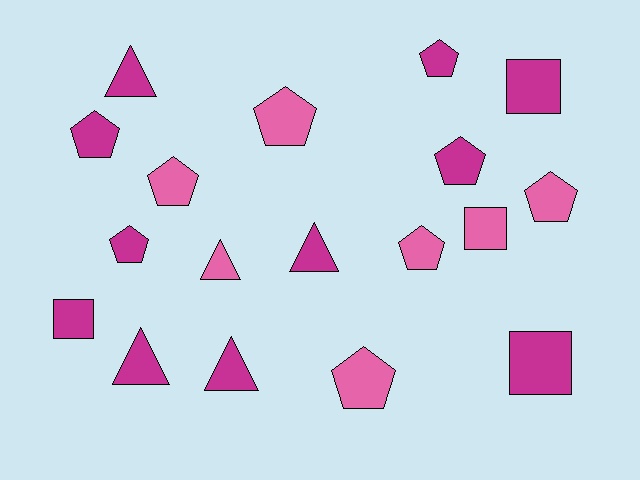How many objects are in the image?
There are 18 objects.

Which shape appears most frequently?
Pentagon, with 9 objects.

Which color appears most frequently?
Magenta, with 11 objects.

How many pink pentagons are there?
There are 5 pink pentagons.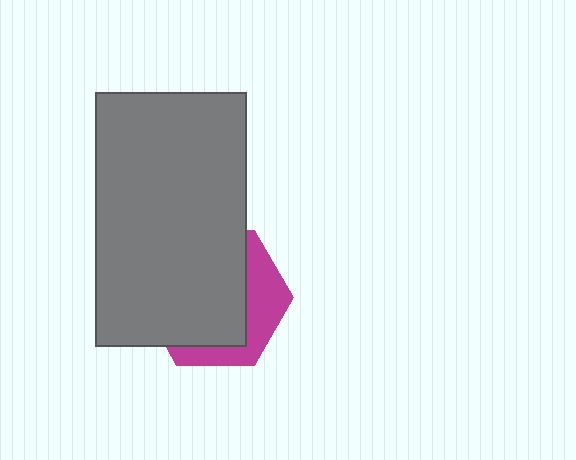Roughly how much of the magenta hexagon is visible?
A small part of it is visible (roughly 32%).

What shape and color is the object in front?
The object in front is a gray rectangle.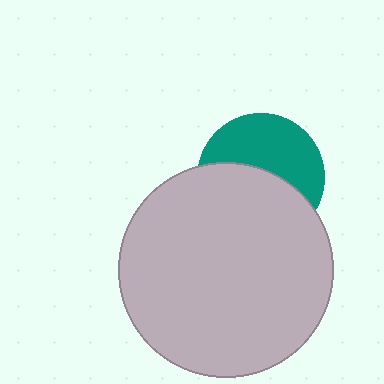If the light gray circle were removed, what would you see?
You would see the complete teal circle.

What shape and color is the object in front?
The object in front is a light gray circle.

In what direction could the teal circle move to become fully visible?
The teal circle could move up. That would shift it out from behind the light gray circle entirely.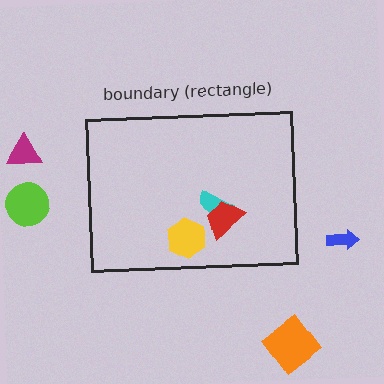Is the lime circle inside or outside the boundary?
Outside.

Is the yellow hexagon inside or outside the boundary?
Inside.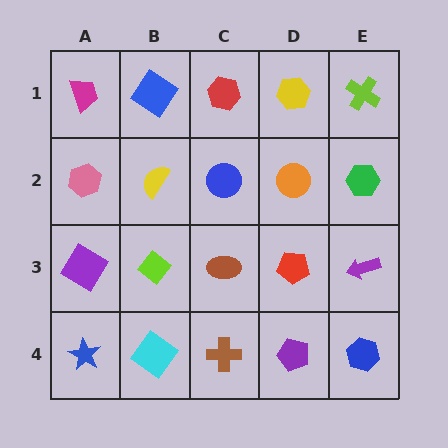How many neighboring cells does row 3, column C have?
4.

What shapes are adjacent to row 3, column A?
A pink hexagon (row 2, column A), a blue star (row 4, column A), a lime diamond (row 3, column B).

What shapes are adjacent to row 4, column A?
A purple diamond (row 3, column A), a cyan diamond (row 4, column B).